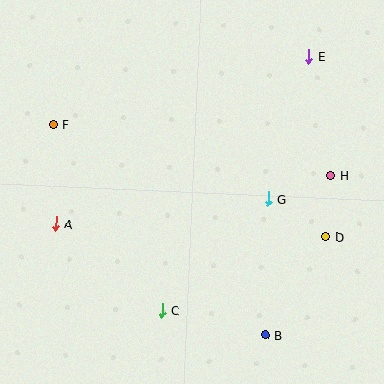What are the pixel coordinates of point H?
Point H is at (331, 175).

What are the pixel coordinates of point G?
Point G is at (268, 199).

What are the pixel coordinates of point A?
Point A is at (55, 224).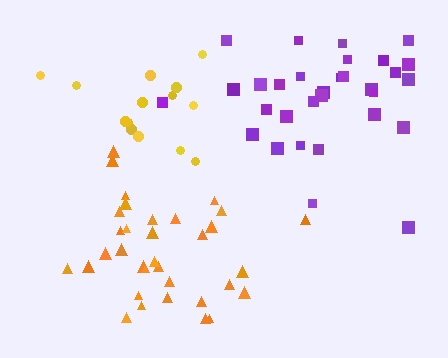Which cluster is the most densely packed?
Orange.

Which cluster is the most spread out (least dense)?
Yellow.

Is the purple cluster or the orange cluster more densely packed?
Orange.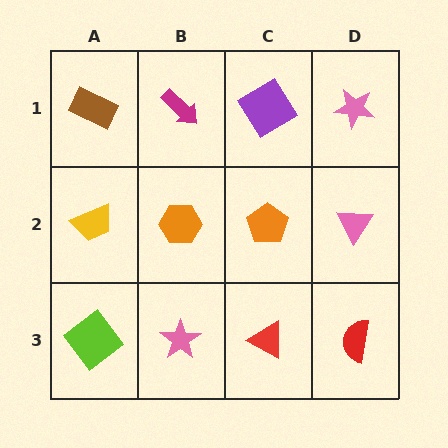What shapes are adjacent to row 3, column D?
A pink triangle (row 2, column D), a red triangle (row 3, column C).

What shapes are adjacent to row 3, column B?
An orange hexagon (row 2, column B), a lime diamond (row 3, column A), a red triangle (row 3, column C).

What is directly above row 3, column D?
A pink triangle.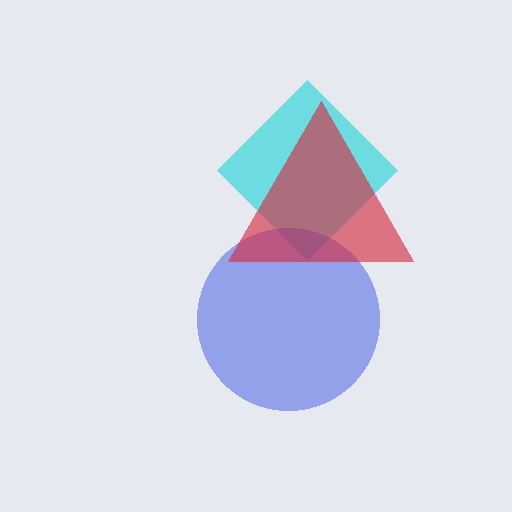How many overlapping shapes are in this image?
There are 3 overlapping shapes in the image.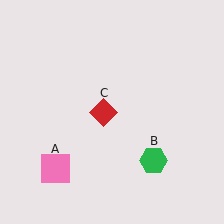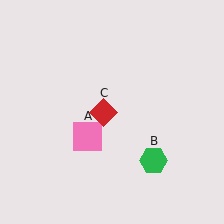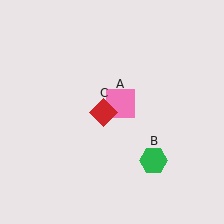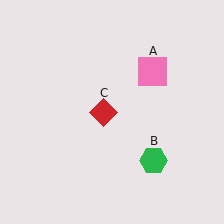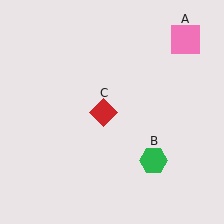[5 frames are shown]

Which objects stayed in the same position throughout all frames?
Green hexagon (object B) and red diamond (object C) remained stationary.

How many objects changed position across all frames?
1 object changed position: pink square (object A).